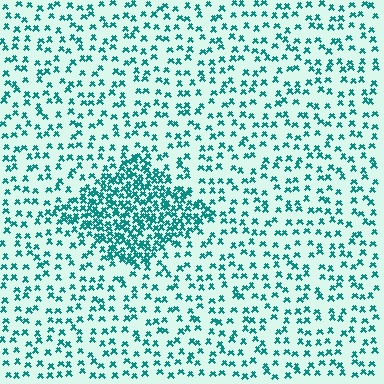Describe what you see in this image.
The image contains small teal elements arranged at two different densities. A diamond-shaped region is visible where the elements are more densely packed than the surrounding area.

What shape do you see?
I see a diamond.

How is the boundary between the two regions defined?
The boundary is defined by a change in element density (approximately 2.7x ratio). All elements are the same color, size, and shape.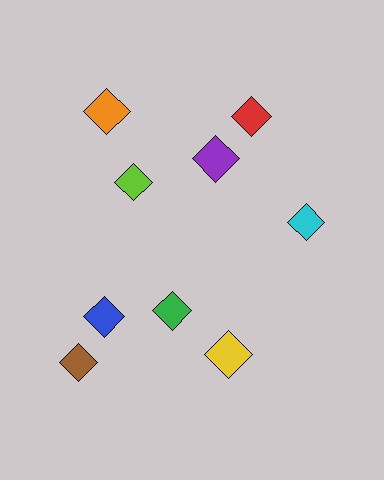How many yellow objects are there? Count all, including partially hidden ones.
There is 1 yellow object.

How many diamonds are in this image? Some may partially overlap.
There are 9 diamonds.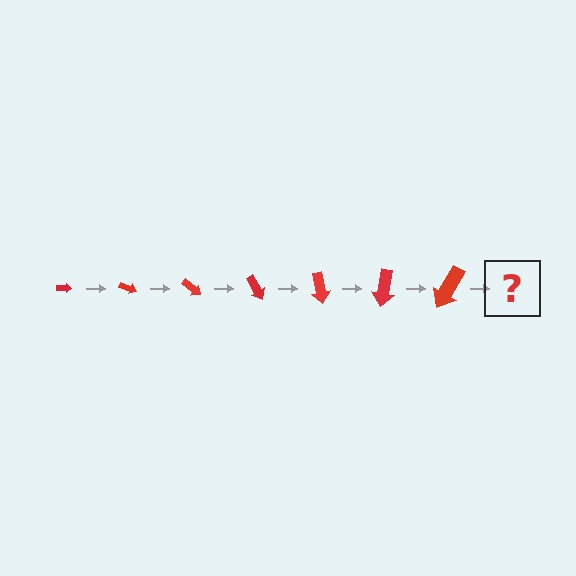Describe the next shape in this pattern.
It should be an arrow, larger than the previous one and rotated 140 degrees from the start.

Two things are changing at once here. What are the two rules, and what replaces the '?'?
The two rules are that the arrow grows larger each step and it rotates 20 degrees each step. The '?' should be an arrow, larger than the previous one and rotated 140 degrees from the start.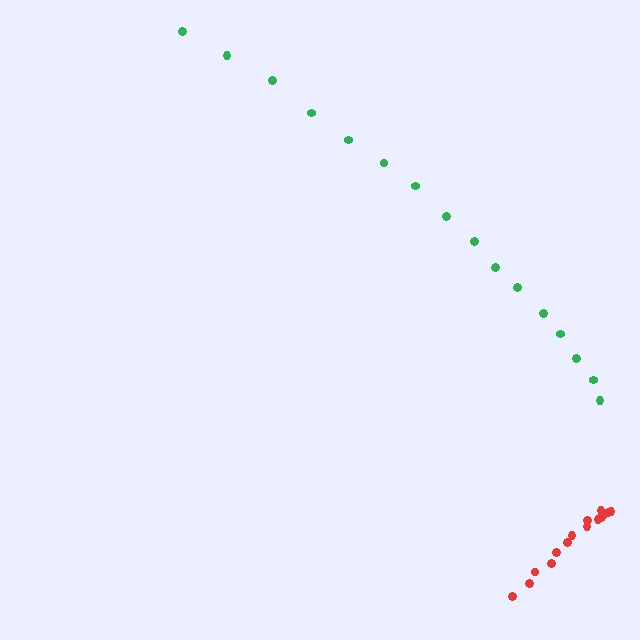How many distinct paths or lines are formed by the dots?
There are 2 distinct paths.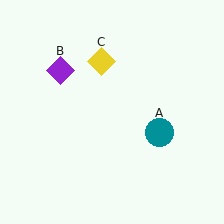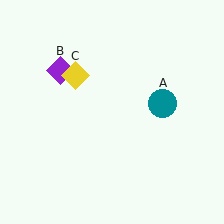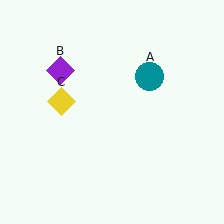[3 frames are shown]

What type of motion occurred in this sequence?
The teal circle (object A), yellow diamond (object C) rotated counterclockwise around the center of the scene.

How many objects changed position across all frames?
2 objects changed position: teal circle (object A), yellow diamond (object C).